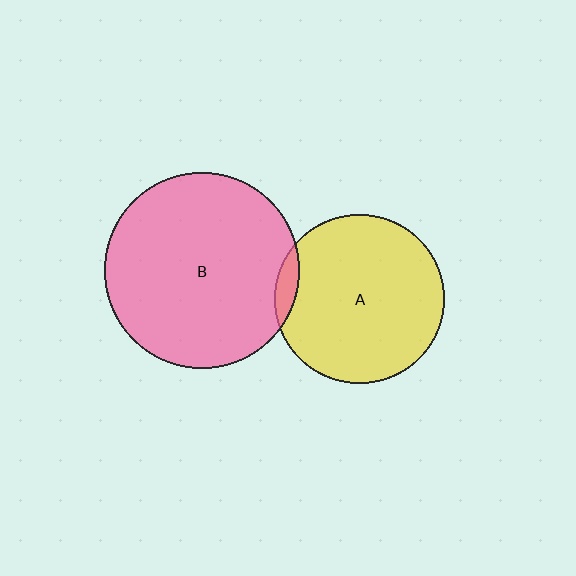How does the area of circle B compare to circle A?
Approximately 1.3 times.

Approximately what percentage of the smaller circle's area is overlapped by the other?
Approximately 5%.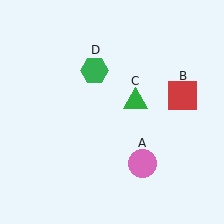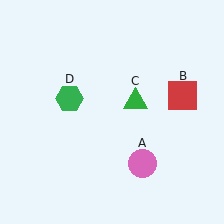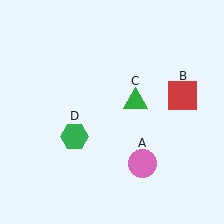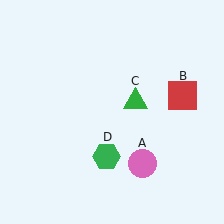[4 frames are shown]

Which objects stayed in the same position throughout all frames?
Pink circle (object A) and red square (object B) and green triangle (object C) remained stationary.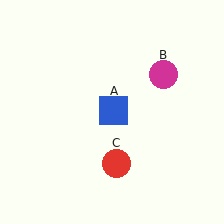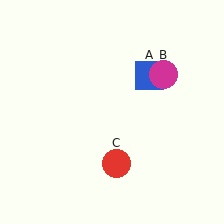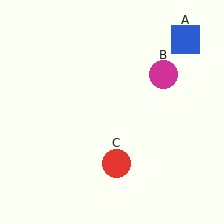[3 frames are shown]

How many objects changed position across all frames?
1 object changed position: blue square (object A).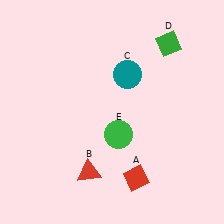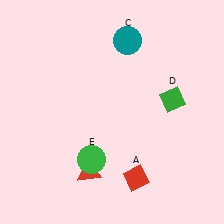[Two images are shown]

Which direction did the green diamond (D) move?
The green diamond (D) moved down.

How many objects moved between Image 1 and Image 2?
3 objects moved between the two images.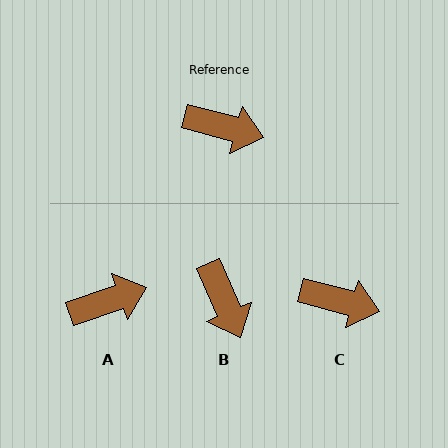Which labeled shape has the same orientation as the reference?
C.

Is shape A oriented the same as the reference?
No, it is off by about 34 degrees.